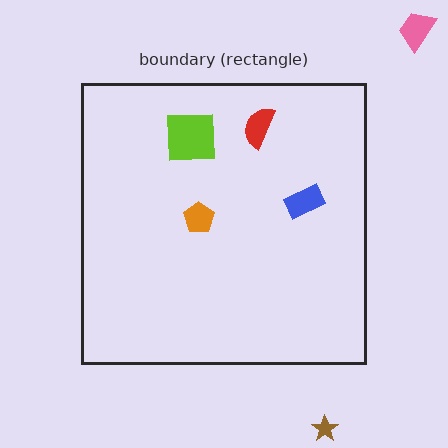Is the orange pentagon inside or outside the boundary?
Inside.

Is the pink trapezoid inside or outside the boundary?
Outside.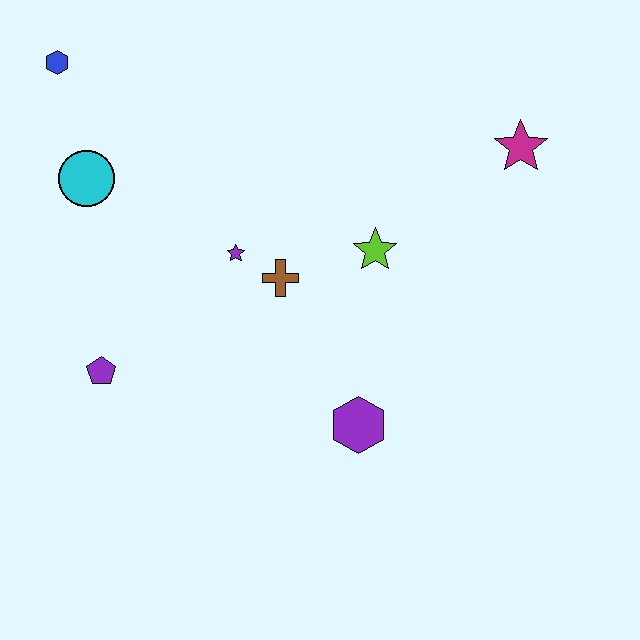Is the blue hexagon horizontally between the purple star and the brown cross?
No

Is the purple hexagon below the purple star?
Yes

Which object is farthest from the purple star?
The magenta star is farthest from the purple star.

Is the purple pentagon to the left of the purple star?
Yes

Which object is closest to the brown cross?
The purple star is closest to the brown cross.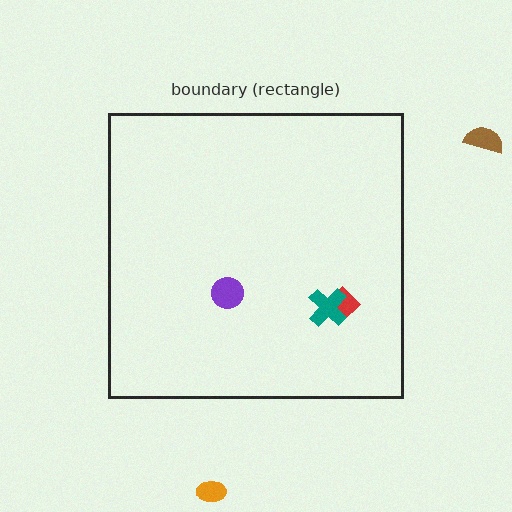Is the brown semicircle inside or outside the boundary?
Outside.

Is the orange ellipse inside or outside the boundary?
Outside.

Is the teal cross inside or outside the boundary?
Inside.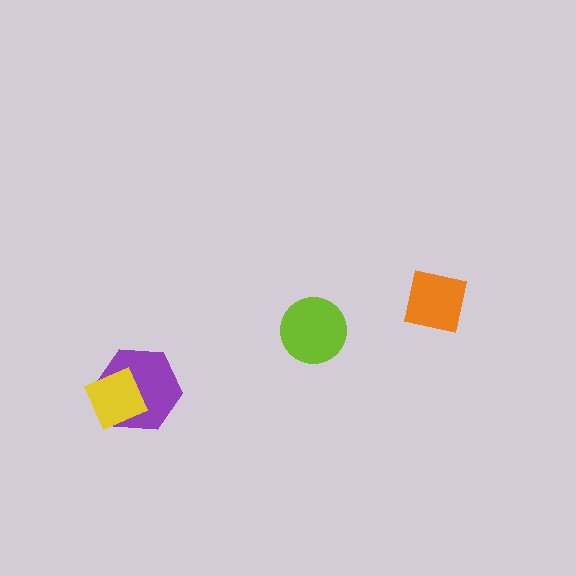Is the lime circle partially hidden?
No, no other shape covers it.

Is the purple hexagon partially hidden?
Yes, it is partially covered by another shape.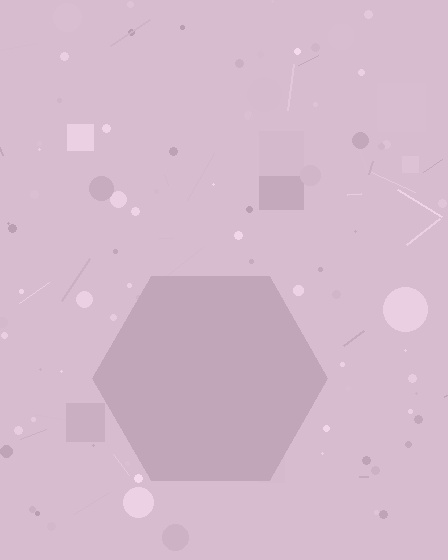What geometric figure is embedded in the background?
A hexagon is embedded in the background.